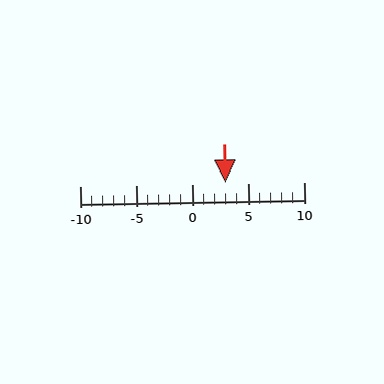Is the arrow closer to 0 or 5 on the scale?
The arrow is closer to 5.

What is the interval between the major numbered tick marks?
The major tick marks are spaced 5 units apart.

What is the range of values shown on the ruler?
The ruler shows values from -10 to 10.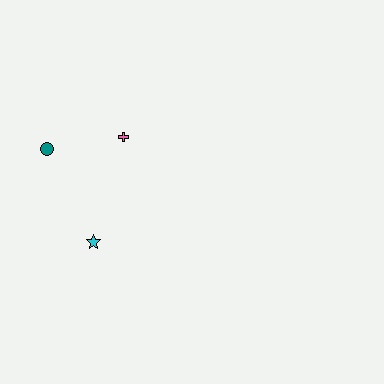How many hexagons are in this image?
There are no hexagons.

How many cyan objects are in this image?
There is 1 cyan object.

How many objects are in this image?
There are 3 objects.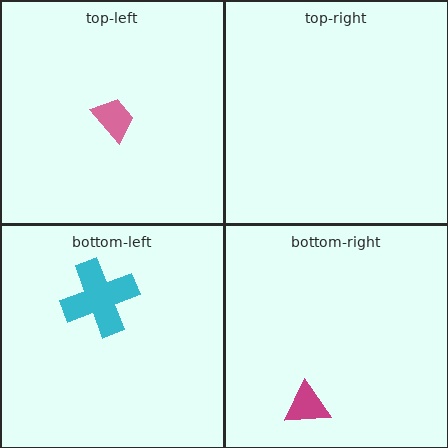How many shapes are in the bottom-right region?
1.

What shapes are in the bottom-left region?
The cyan cross.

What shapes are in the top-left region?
The pink trapezoid.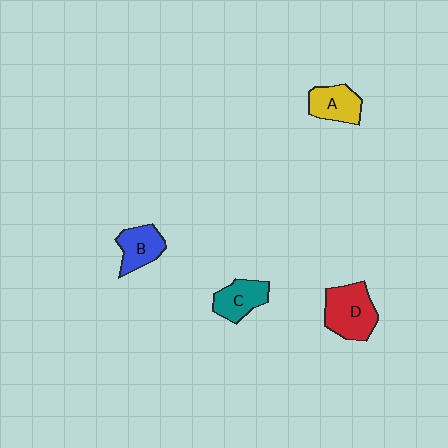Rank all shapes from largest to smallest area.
From largest to smallest: D (red), A (yellow), C (teal), B (blue).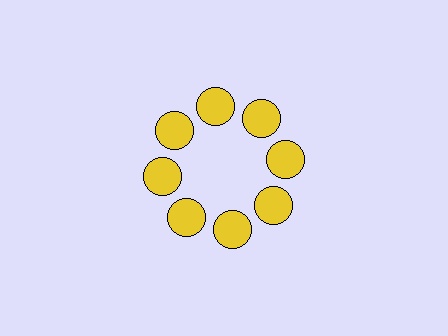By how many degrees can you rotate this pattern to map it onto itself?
The pattern maps onto itself every 45 degrees of rotation.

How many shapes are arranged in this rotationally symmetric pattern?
There are 8 shapes, arranged in 8 groups of 1.